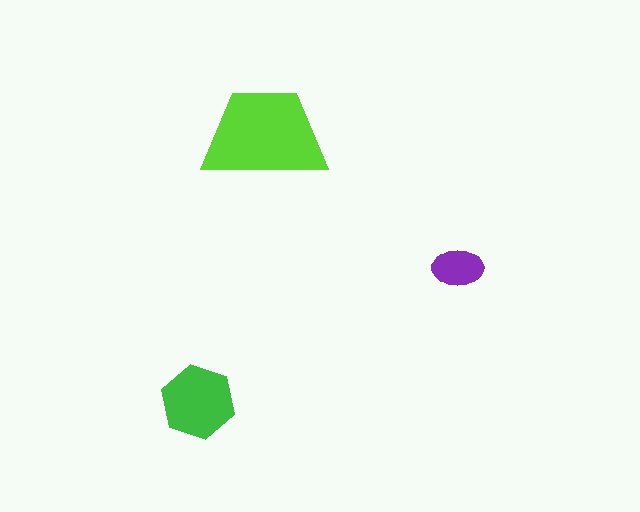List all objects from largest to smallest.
The lime trapezoid, the green hexagon, the purple ellipse.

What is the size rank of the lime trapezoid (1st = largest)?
1st.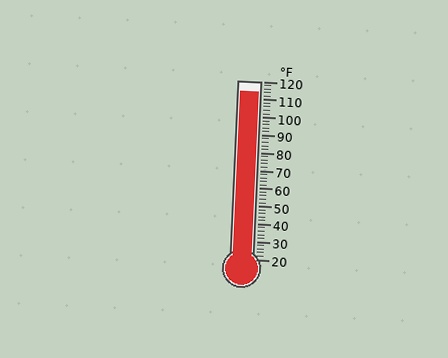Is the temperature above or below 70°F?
The temperature is above 70°F.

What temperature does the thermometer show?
The thermometer shows approximately 114°F.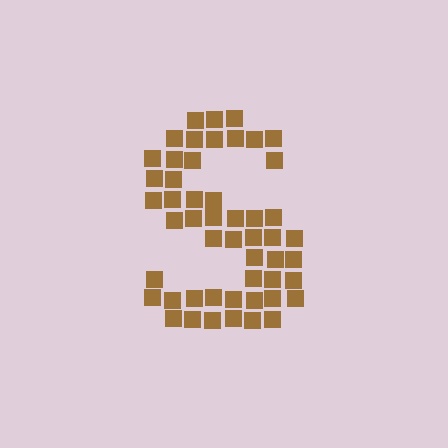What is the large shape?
The large shape is the letter S.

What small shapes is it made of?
It is made of small squares.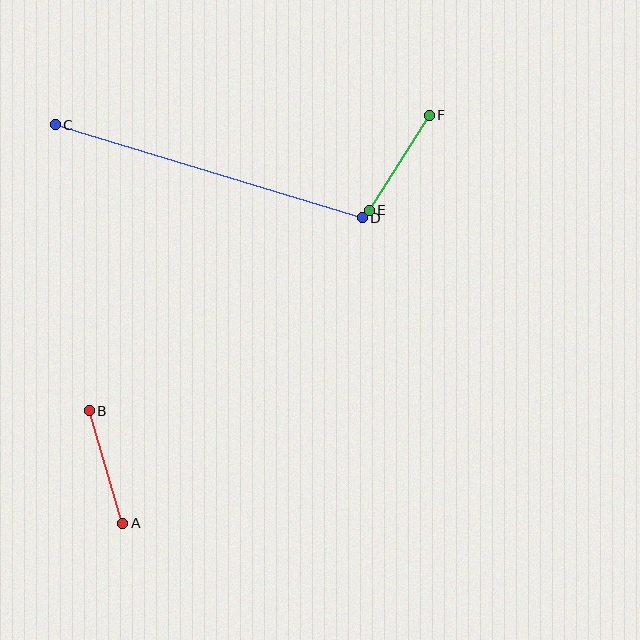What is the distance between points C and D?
The distance is approximately 321 pixels.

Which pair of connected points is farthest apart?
Points C and D are farthest apart.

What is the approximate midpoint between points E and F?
The midpoint is at approximately (400, 163) pixels.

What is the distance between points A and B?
The distance is approximately 117 pixels.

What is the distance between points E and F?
The distance is approximately 112 pixels.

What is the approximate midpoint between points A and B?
The midpoint is at approximately (106, 467) pixels.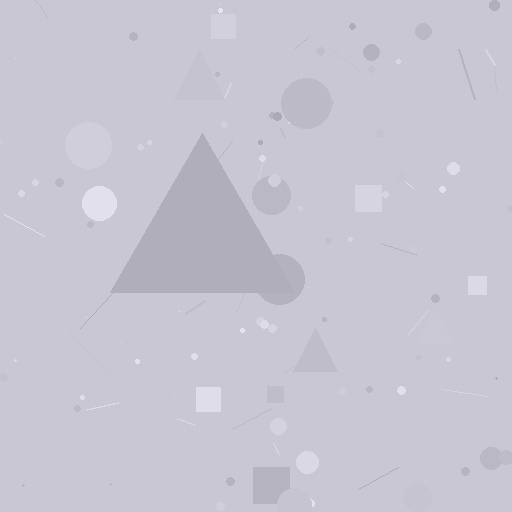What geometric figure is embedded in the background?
A triangle is embedded in the background.